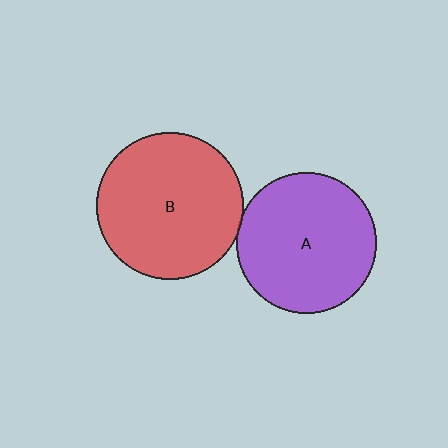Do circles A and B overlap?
Yes.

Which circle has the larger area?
Circle B (red).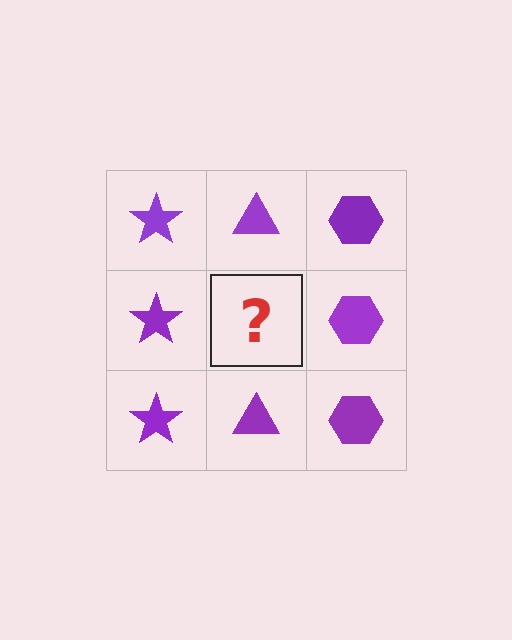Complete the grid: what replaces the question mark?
The question mark should be replaced with a purple triangle.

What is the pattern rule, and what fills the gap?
The rule is that each column has a consistent shape. The gap should be filled with a purple triangle.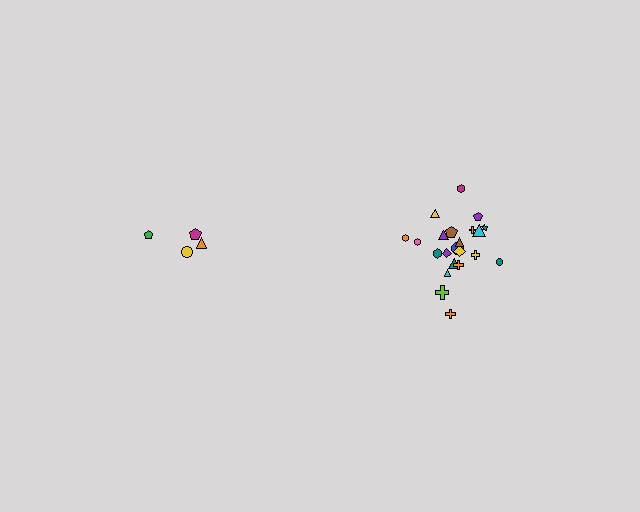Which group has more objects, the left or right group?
The right group.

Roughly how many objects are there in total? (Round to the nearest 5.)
Roughly 25 objects in total.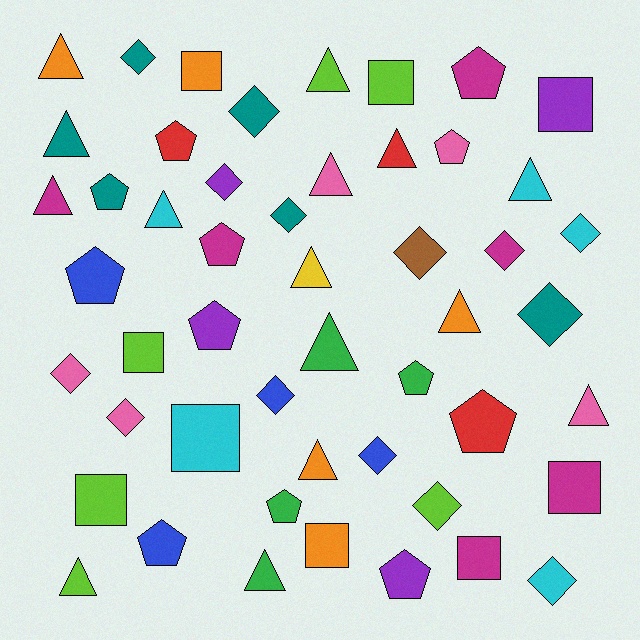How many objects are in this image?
There are 50 objects.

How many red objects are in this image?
There are 3 red objects.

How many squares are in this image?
There are 9 squares.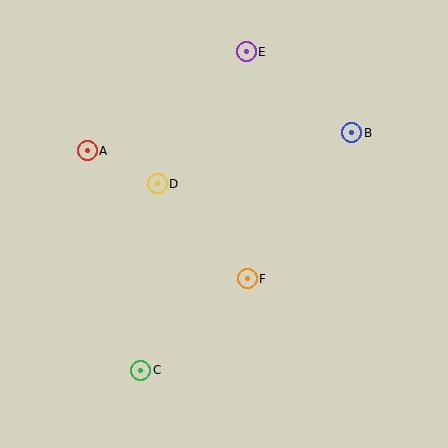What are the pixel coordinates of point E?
Point E is at (246, 52).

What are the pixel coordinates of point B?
Point B is at (352, 133).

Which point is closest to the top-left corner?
Point A is closest to the top-left corner.